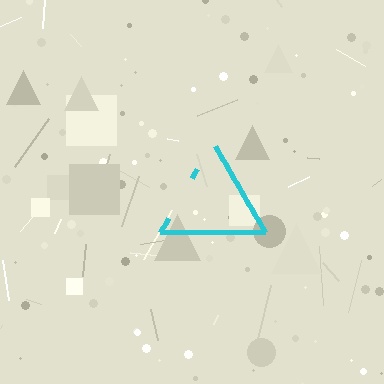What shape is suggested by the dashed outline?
The dashed outline suggests a triangle.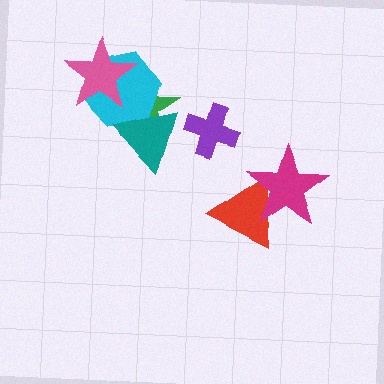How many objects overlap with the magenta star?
1 object overlaps with the magenta star.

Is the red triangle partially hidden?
Yes, it is partially covered by another shape.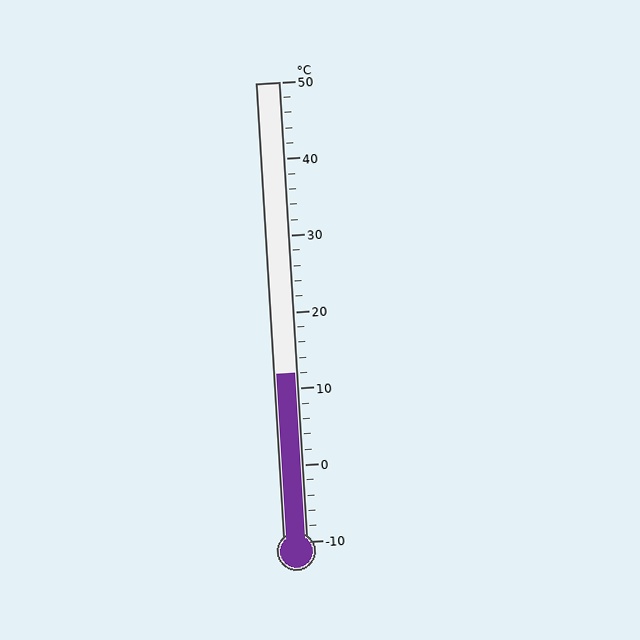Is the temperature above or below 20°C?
The temperature is below 20°C.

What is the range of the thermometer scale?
The thermometer scale ranges from -10°C to 50°C.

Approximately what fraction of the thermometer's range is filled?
The thermometer is filled to approximately 35% of its range.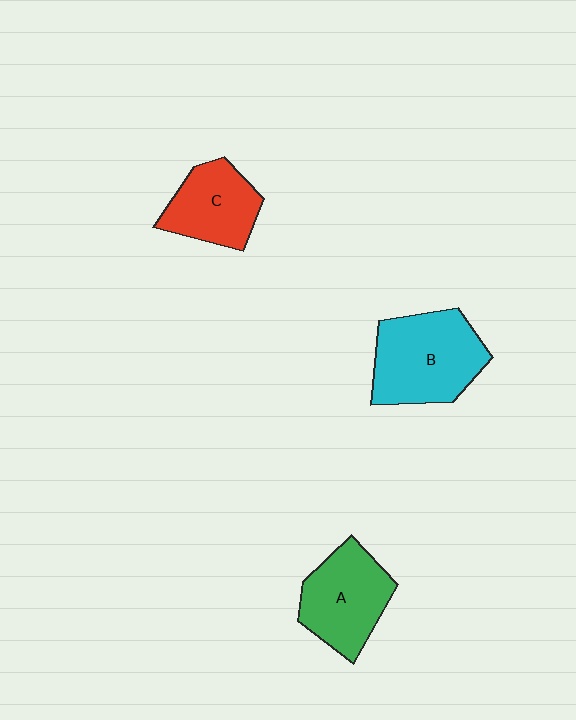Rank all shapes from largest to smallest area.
From largest to smallest: B (cyan), A (green), C (red).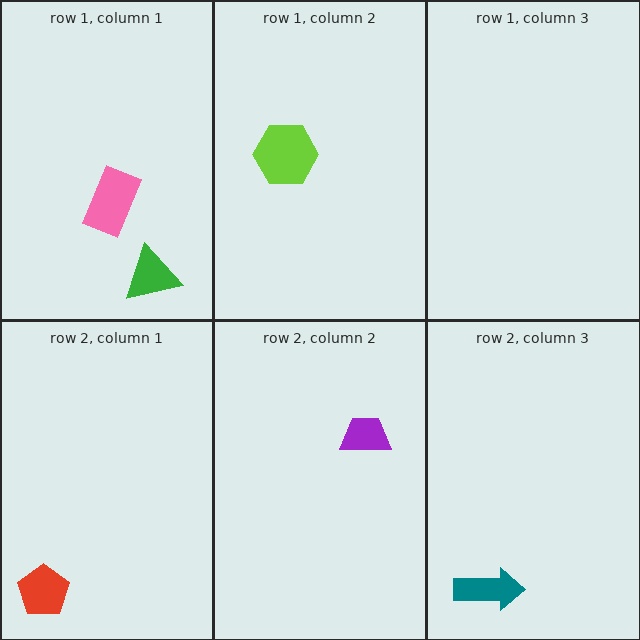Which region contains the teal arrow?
The row 2, column 3 region.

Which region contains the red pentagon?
The row 2, column 1 region.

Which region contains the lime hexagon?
The row 1, column 2 region.